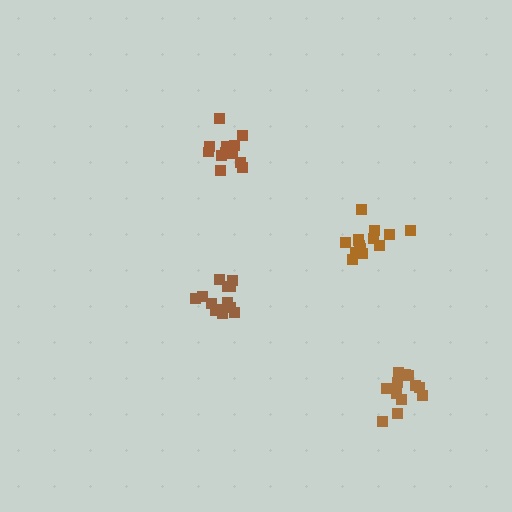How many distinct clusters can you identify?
There are 4 distinct clusters.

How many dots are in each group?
Group 1: 14 dots, Group 2: 15 dots, Group 3: 13 dots, Group 4: 12 dots (54 total).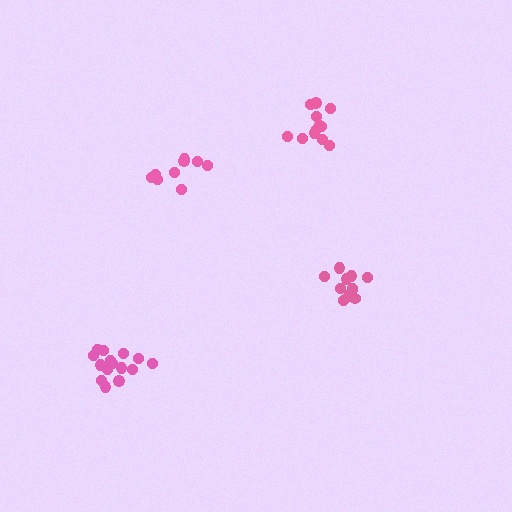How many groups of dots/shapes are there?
There are 4 groups.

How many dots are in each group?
Group 1: 15 dots, Group 2: 11 dots, Group 3: 12 dots, Group 4: 9 dots (47 total).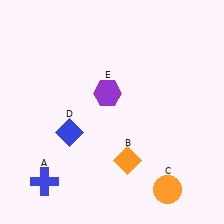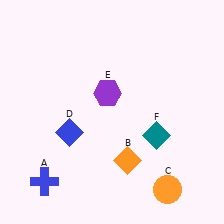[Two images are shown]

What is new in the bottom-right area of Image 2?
A teal diamond (F) was added in the bottom-right area of Image 2.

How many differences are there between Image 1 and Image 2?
There is 1 difference between the two images.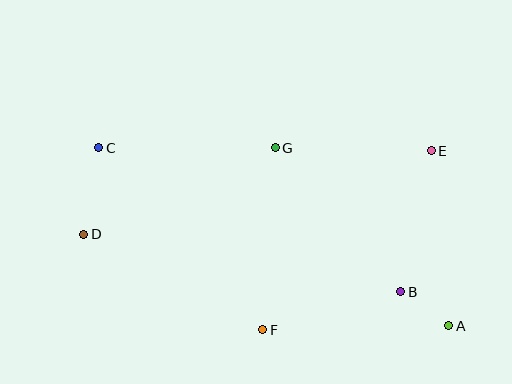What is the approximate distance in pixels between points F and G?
The distance between F and G is approximately 183 pixels.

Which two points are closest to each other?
Points A and B are closest to each other.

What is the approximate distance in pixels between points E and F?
The distance between E and F is approximately 246 pixels.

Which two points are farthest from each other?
Points A and C are farthest from each other.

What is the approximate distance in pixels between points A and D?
The distance between A and D is approximately 376 pixels.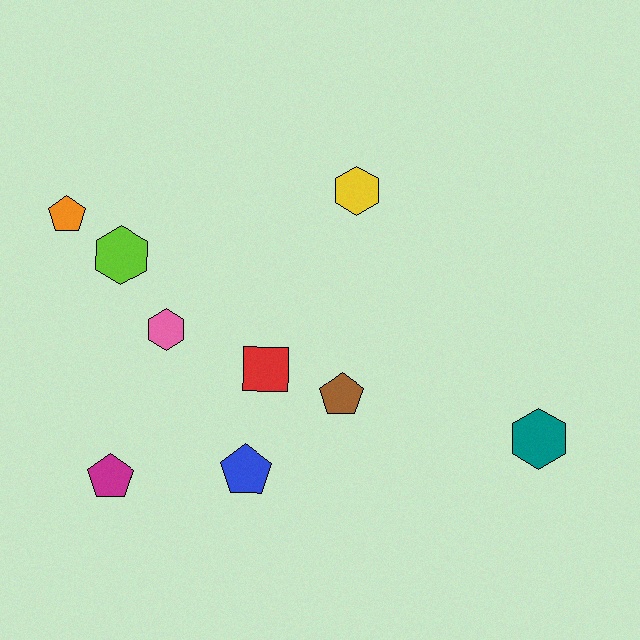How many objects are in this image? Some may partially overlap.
There are 9 objects.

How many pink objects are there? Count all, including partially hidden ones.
There is 1 pink object.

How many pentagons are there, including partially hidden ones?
There are 4 pentagons.